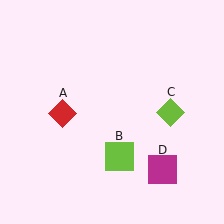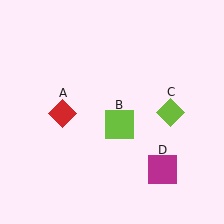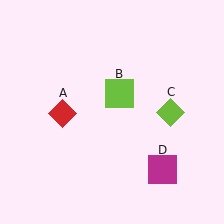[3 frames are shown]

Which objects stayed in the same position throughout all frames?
Red diamond (object A) and lime diamond (object C) and magenta square (object D) remained stationary.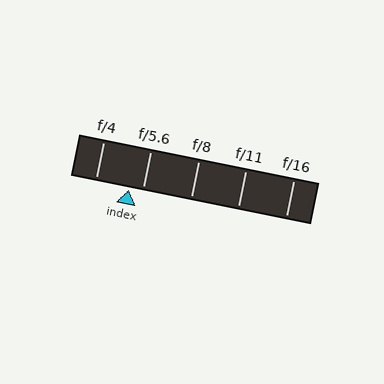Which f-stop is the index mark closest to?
The index mark is closest to f/5.6.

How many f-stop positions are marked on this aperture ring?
There are 5 f-stop positions marked.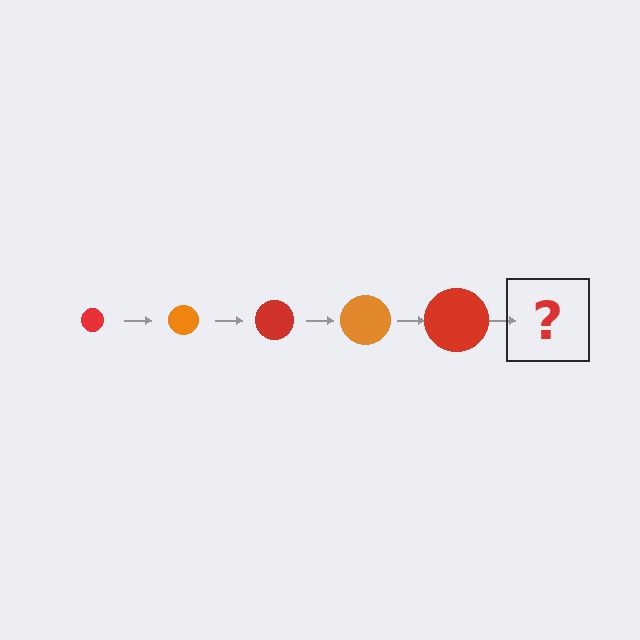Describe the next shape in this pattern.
It should be an orange circle, larger than the previous one.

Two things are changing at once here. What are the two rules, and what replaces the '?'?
The two rules are that the circle grows larger each step and the color cycles through red and orange. The '?' should be an orange circle, larger than the previous one.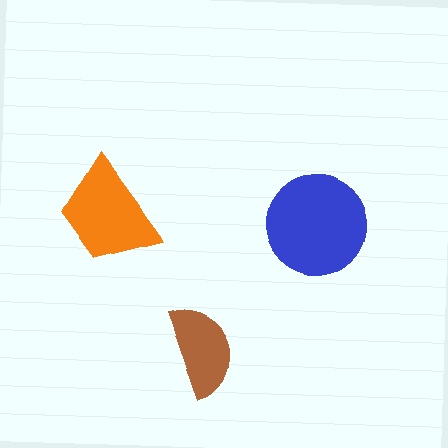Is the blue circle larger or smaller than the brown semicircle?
Larger.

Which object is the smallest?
The brown semicircle.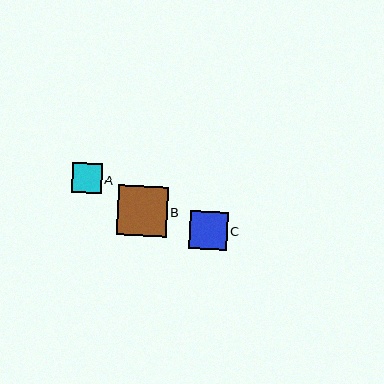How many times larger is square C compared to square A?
Square C is approximately 1.3 times the size of square A.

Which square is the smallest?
Square A is the smallest with a size of approximately 29 pixels.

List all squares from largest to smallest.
From largest to smallest: B, C, A.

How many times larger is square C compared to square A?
Square C is approximately 1.3 times the size of square A.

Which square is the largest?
Square B is the largest with a size of approximately 49 pixels.